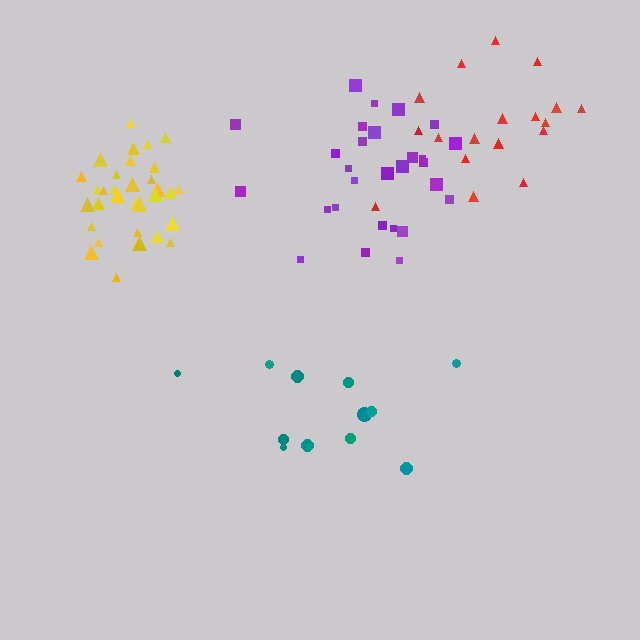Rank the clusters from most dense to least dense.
yellow, purple, red, teal.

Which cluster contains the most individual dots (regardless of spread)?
Yellow (32).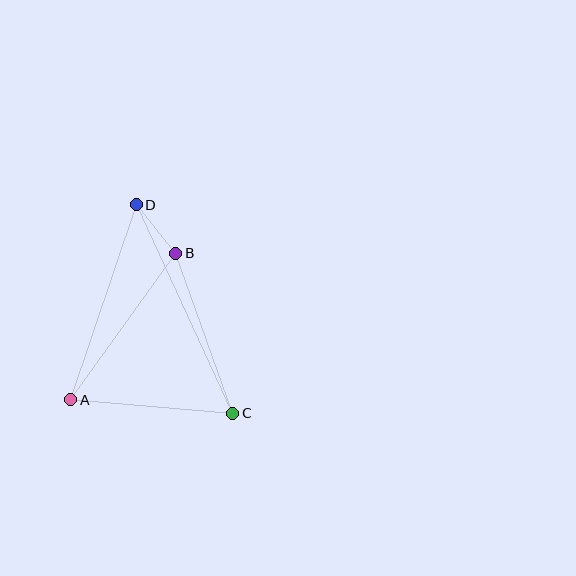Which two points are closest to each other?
Points B and D are closest to each other.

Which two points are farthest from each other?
Points C and D are farthest from each other.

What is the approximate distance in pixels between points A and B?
The distance between A and B is approximately 180 pixels.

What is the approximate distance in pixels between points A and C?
The distance between A and C is approximately 163 pixels.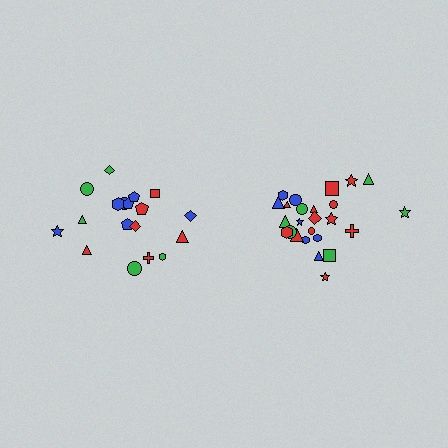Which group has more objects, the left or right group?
The right group.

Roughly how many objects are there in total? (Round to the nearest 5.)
Roughly 45 objects in total.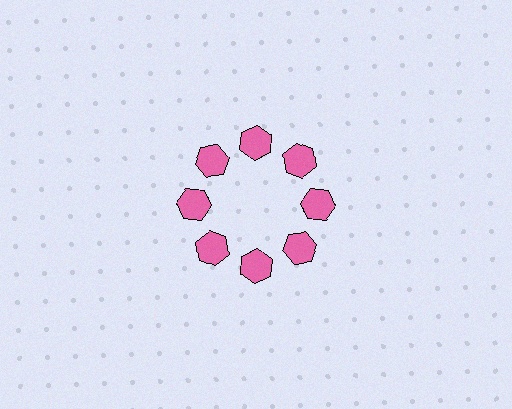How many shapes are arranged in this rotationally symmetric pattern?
There are 8 shapes, arranged in 8 groups of 1.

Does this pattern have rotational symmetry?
Yes, this pattern has 8-fold rotational symmetry. It looks the same after rotating 45 degrees around the center.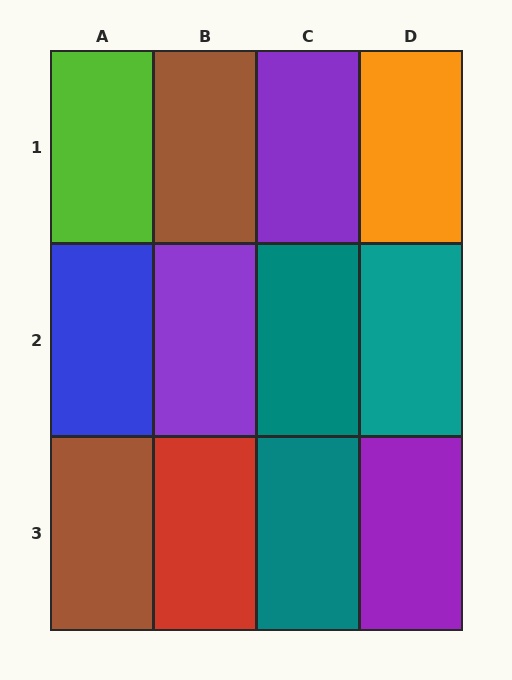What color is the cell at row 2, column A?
Blue.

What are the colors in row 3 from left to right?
Brown, red, teal, purple.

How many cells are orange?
1 cell is orange.